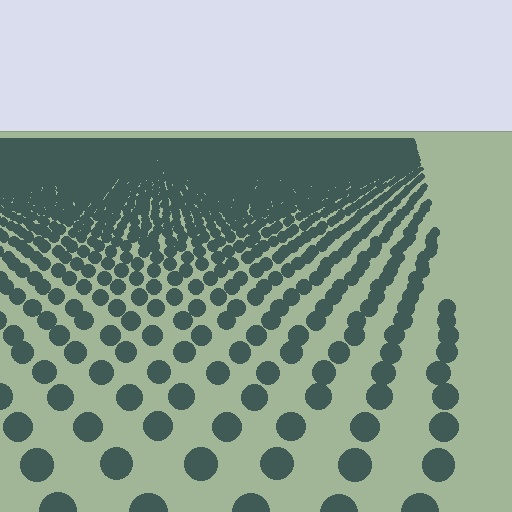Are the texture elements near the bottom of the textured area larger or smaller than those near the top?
Larger. Near the bottom, elements are closer to the viewer and appear at a bigger on-screen size.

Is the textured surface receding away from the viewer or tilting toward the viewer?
The surface is receding away from the viewer. Texture elements get smaller and denser toward the top.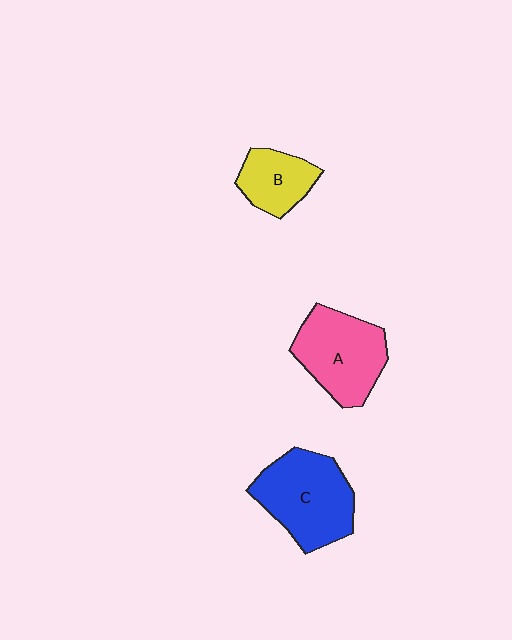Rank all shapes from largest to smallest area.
From largest to smallest: C (blue), A (pink), B (yellow).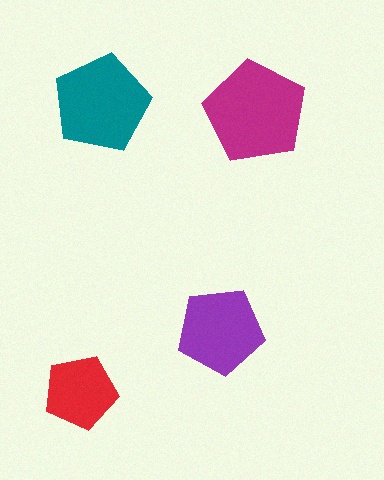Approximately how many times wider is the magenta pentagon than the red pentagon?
About 1.5 times wider.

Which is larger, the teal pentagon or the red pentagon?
The teal one.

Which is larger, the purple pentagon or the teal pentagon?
The teal one.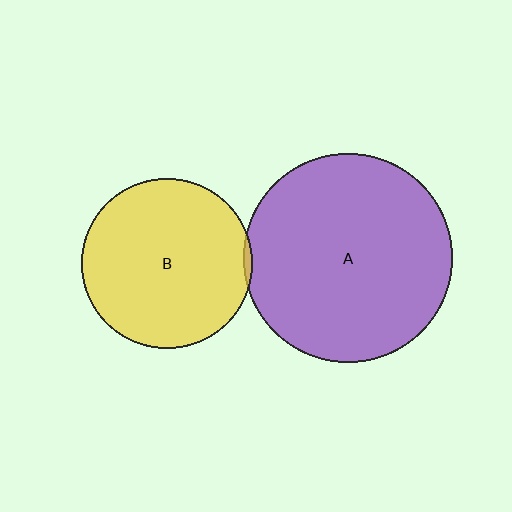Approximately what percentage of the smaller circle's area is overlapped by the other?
Approximately 5%.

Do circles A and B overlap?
Yes.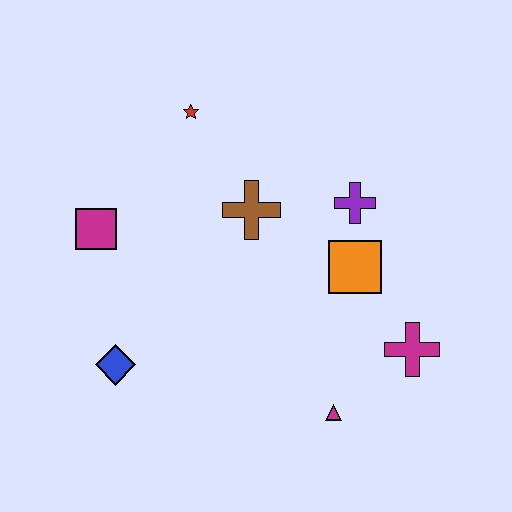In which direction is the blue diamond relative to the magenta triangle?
The blue diamond is to the left of the magenta triangle.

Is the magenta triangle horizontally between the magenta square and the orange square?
Yes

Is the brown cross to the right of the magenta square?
Yes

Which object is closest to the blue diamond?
The magenta square is closest to the blue diamond.